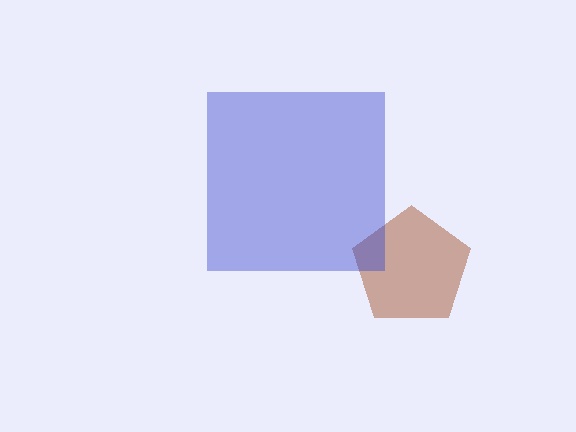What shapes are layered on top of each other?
The layered shapes are: a brown pentagon, a blue square.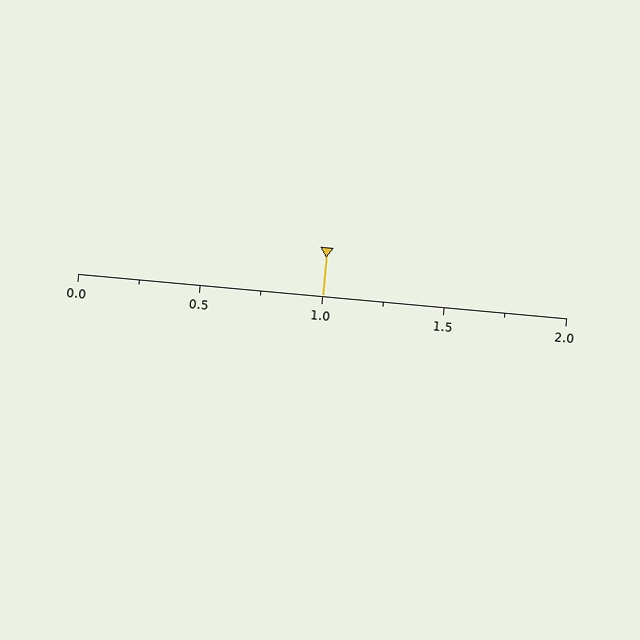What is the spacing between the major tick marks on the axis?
The major ticks are spaced 0.5 apart.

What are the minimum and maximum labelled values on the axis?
The axis runs from 0.0 to 2.0.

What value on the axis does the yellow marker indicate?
The marker indicates approximately 1.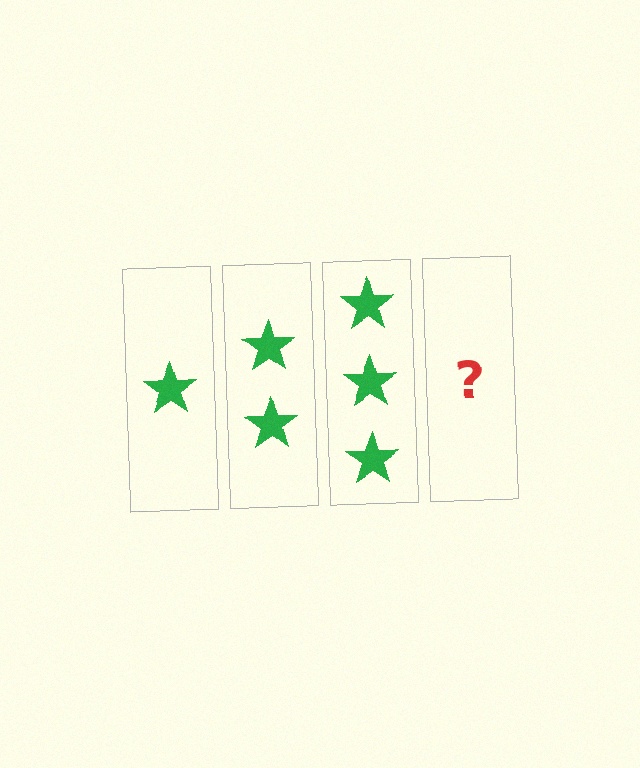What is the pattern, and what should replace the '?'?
The pattern is that each step adds one more star. The '?' should be 4 stars.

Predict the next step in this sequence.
The next step is 4 stars.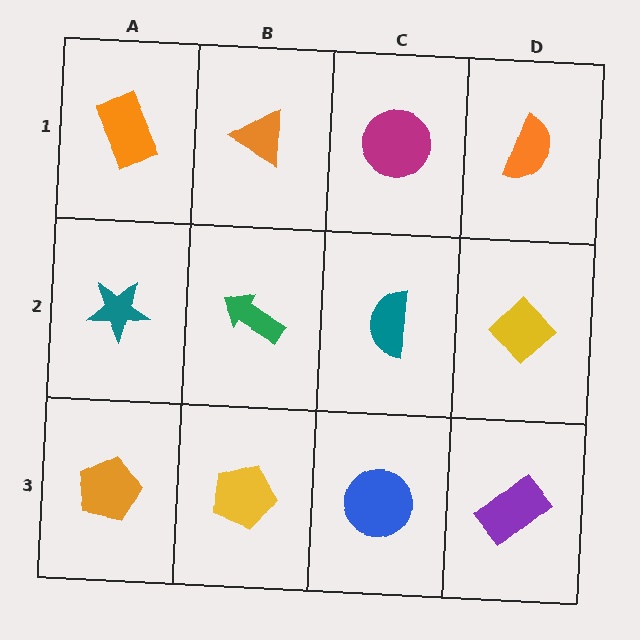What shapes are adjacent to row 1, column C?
A teal semicircle (row 2, column C), an orange triangle (row 1, column B), an orange semicircle (row 1, column D).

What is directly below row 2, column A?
An orange pentagon.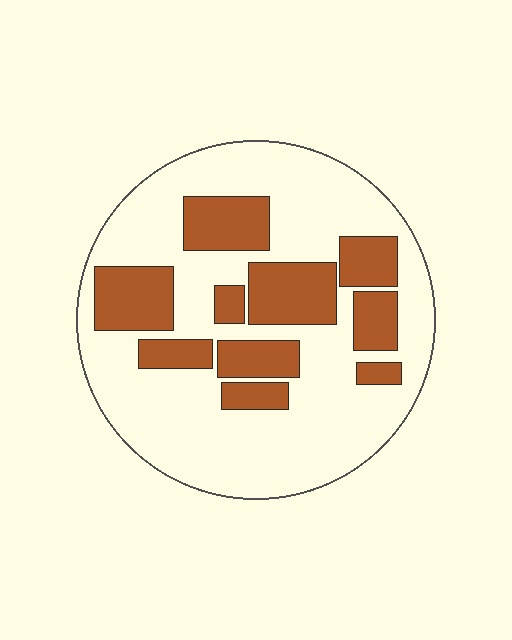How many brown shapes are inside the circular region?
10.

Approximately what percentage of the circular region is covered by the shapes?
Approximately 30%.